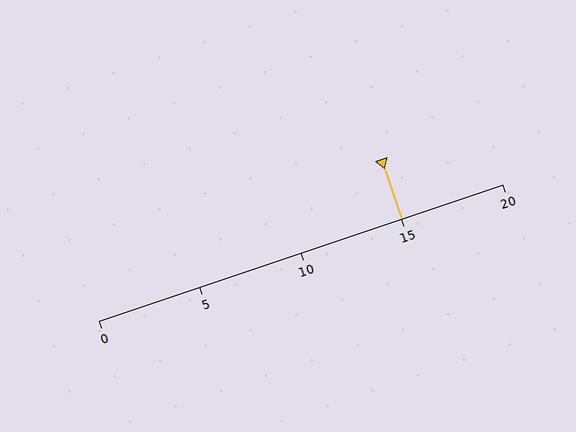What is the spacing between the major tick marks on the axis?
The major ticks are spaced 5 apart.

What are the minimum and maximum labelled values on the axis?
The axis runs from 0 to 20.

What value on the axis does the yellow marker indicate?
The marker indicates approximately 15.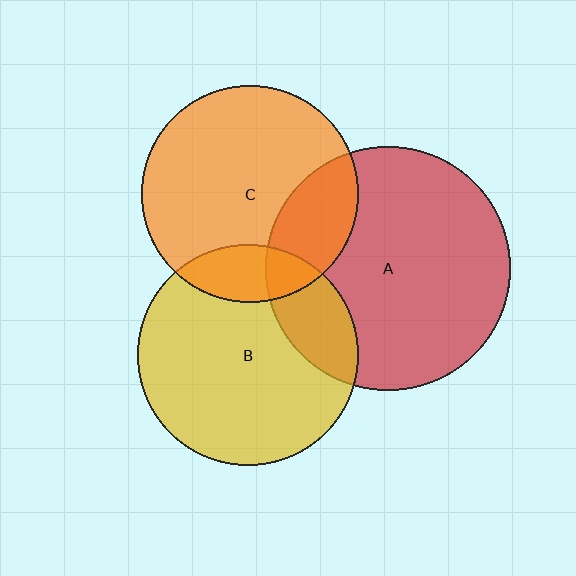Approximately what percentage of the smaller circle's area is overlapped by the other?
Approximately 25%.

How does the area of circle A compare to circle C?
Approximately 1.3 times.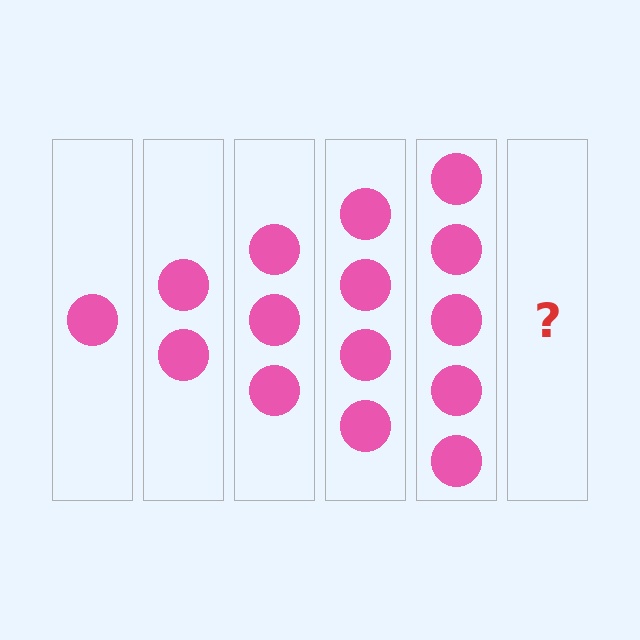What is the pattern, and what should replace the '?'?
The pattern is that each step adds one more circle. The '?' should be 6 circles.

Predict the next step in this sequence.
The next step is 6 circles.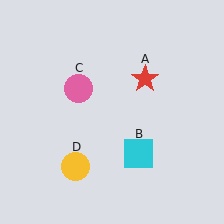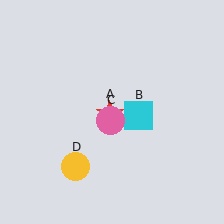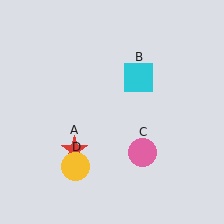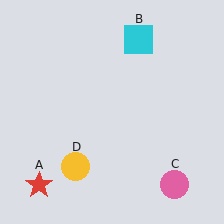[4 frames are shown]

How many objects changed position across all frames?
3 objects changed position: red star (object A), cyan square (object B), pink circle (object C).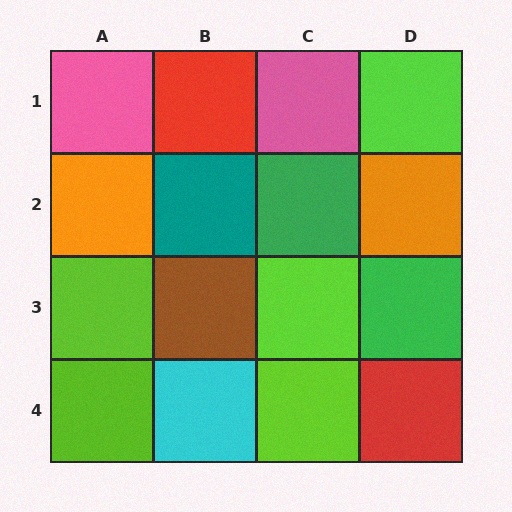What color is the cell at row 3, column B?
Brown.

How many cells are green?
2 cells are green.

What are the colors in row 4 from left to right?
Lime, cyan, lime, red.